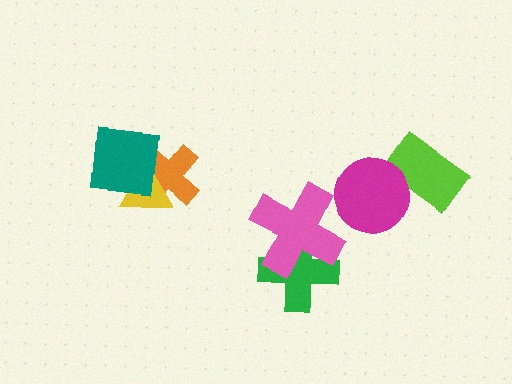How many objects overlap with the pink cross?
1 object overlaps with the pink cross.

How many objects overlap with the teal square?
2 objects overlap with the teal square.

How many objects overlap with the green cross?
1 object overlaps with the green cross.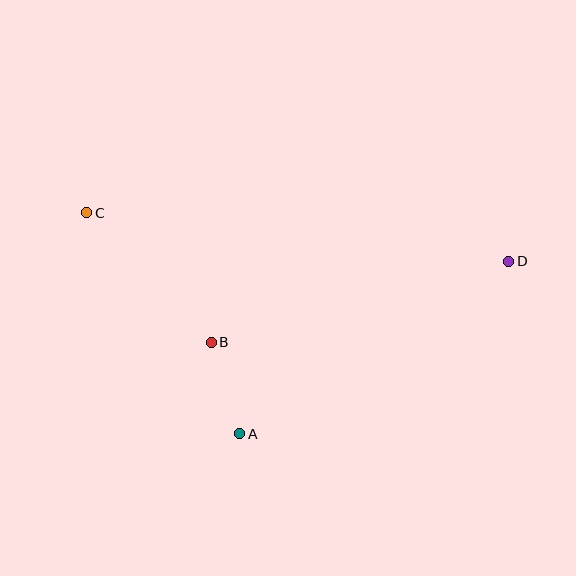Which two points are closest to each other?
Points A and B are closest to each other.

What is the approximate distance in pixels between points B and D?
The distance between B and D is approximately 308 pixels.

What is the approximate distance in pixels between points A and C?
The distance between A and C is approximately 269 pixels.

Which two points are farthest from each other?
Points C and D are farthest from each other.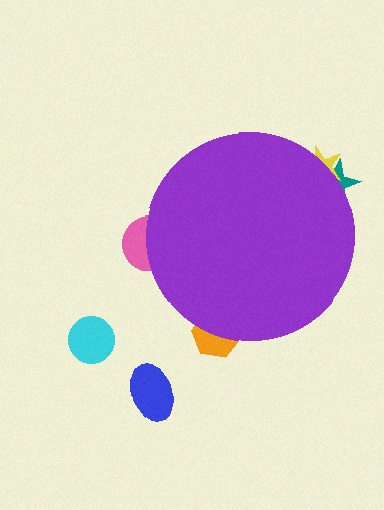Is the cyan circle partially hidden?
No, the cyan circle is fully visible.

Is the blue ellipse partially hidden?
No, the blue ellipse is fully visible.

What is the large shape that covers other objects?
A purple circle.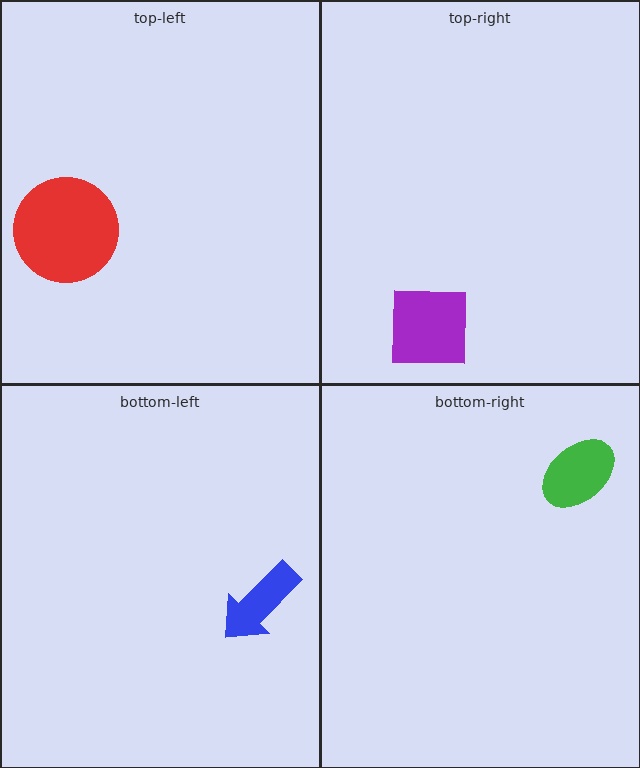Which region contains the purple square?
The top-right region.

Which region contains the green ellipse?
The bottom-right region.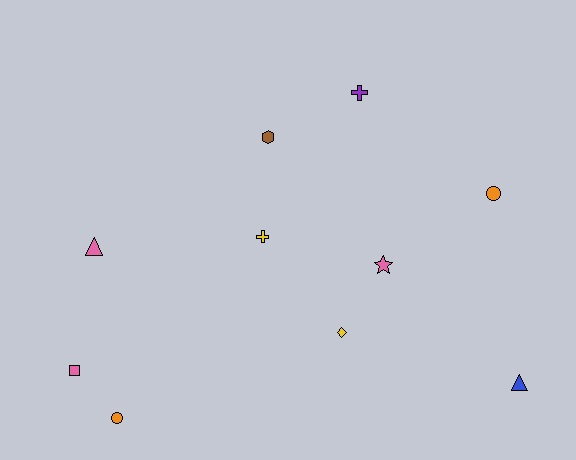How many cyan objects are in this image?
There are no cyan objects.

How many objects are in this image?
There are 10 objects.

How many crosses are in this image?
There are 2 crosses.